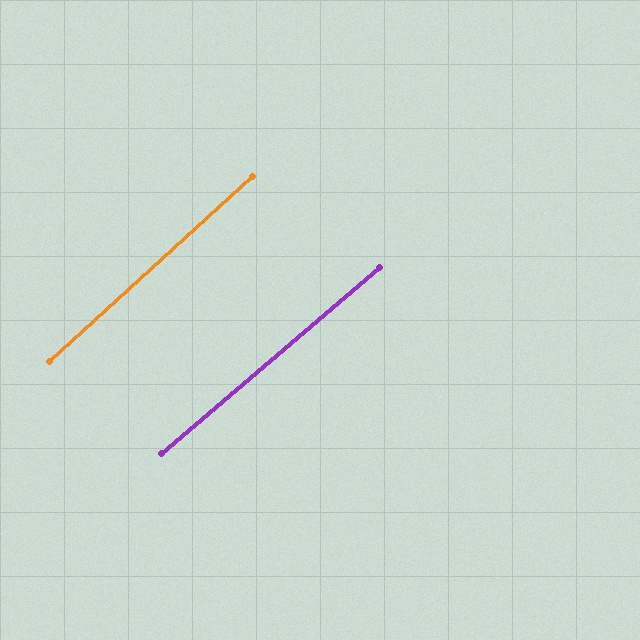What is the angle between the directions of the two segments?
Approximately 2 degrees.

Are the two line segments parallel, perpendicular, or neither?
Parallel — their directions differ by only 1.8°.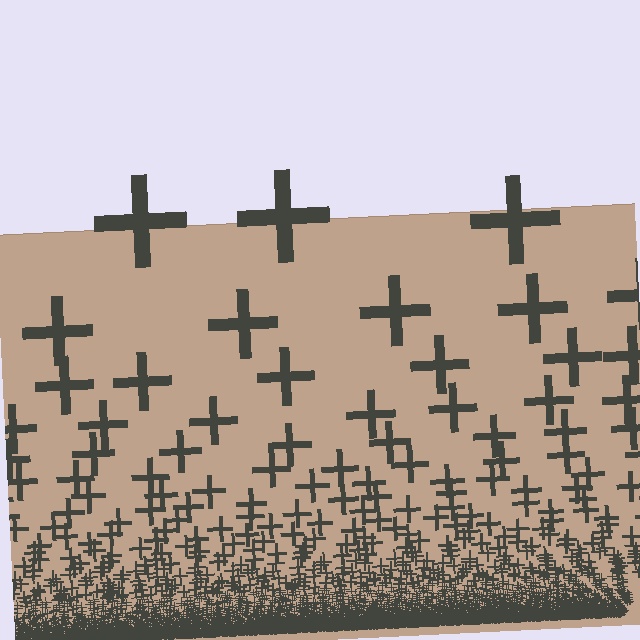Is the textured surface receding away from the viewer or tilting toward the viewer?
The surface appears to tilt toward the viewer. Texture elements get larger and sparser toward the top.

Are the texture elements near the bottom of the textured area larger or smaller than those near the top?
Smaller. The gradient is inverted — elements near the bottom are smaller and denser.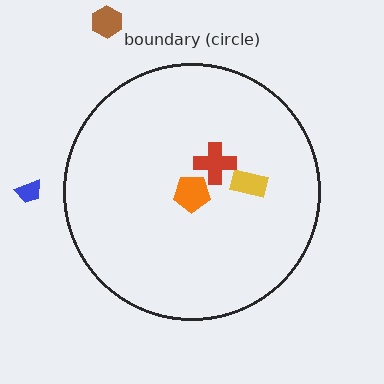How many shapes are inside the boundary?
3 inside, 2 outside.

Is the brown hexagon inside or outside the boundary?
Outside.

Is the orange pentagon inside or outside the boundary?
Inside.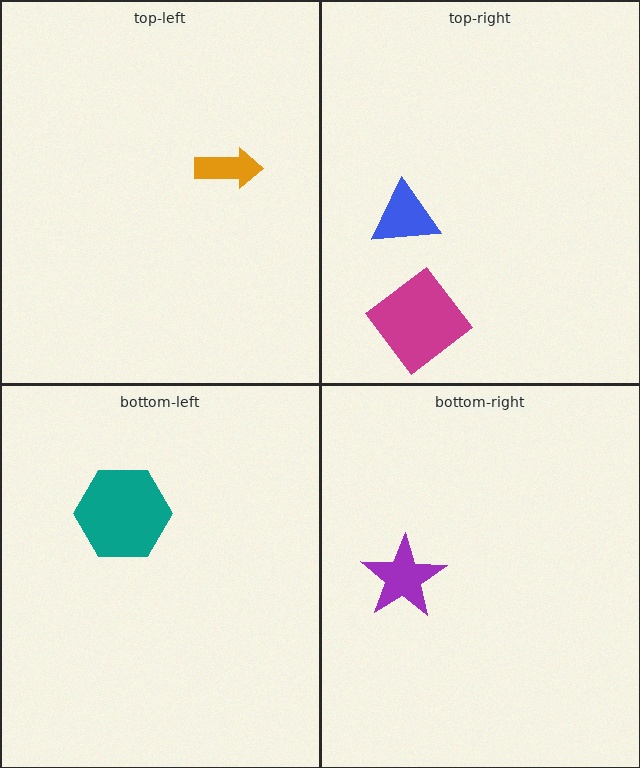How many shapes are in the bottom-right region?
1.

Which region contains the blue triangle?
The top-right region.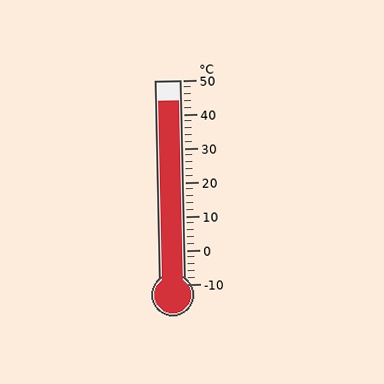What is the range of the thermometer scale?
The thermometer scale ranges from -10°C to 50°C.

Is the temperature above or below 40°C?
The temperature is above 40°C.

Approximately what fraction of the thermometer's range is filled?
The thermometer is filled to approximately 90% of its range.